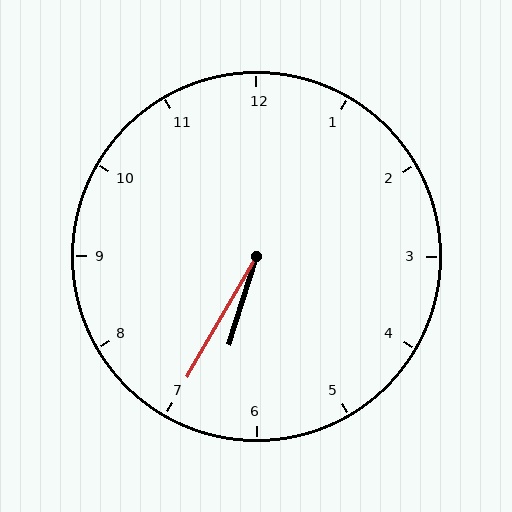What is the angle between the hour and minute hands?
Approximately 12 degrees.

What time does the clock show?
6:35.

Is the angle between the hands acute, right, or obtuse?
It is acute.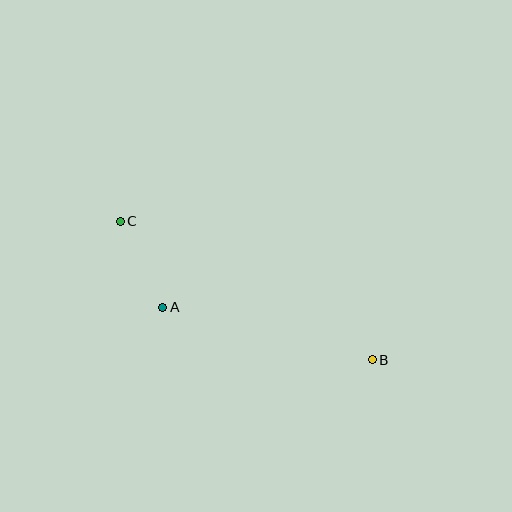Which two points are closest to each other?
Points A and C are closest to each other.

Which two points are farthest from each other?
Points B and C are farthest from each other.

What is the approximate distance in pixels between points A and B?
The distance between A and B is approximately 216 pixels.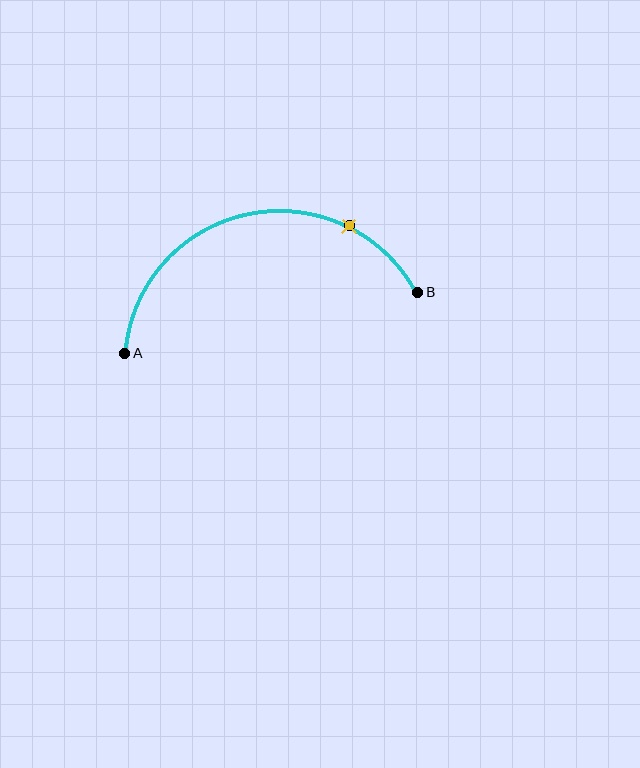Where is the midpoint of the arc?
The arc midpoint is the point on the curve farthest from the straight line joining A and B. It sits above that line.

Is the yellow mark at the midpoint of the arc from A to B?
No. The yellow mark lies on the arc but is closer to endpoint B. The arc midpoint would be at the point on the curve equidistant along the arc from both A and B.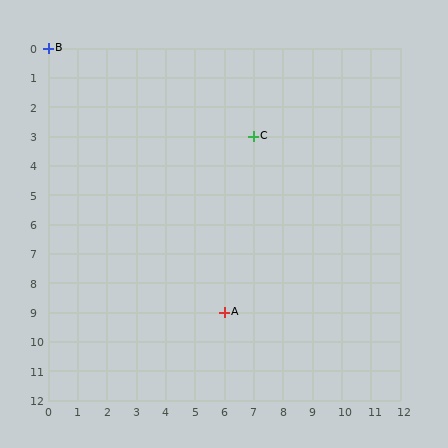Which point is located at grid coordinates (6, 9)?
Point A is at (6, 9).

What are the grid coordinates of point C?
Point C is at grid coordinates (7, 3).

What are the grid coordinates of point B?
Point B is at grid coordinates (0, 0).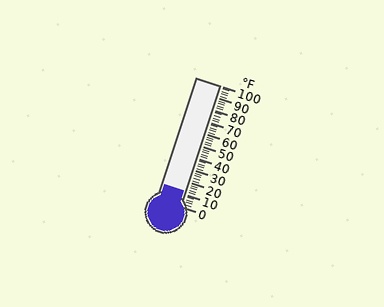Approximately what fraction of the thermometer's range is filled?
The thermometer is filled to approximately 10% of its range.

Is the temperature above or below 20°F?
The temperature is below 20°F.